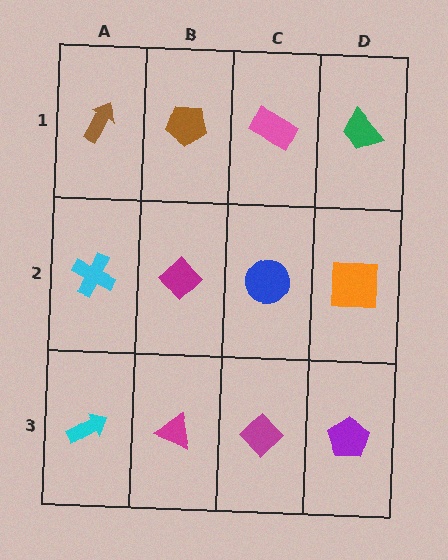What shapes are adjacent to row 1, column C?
A blue circle (row 2, column C), a brown pentagon (row 1, column B), a green trapezoid (row 1, column D).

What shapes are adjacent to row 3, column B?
A magenta diamond (row 2, column B), a cyan arrow (row 3, column A), a magenta diamond (row 3, column C).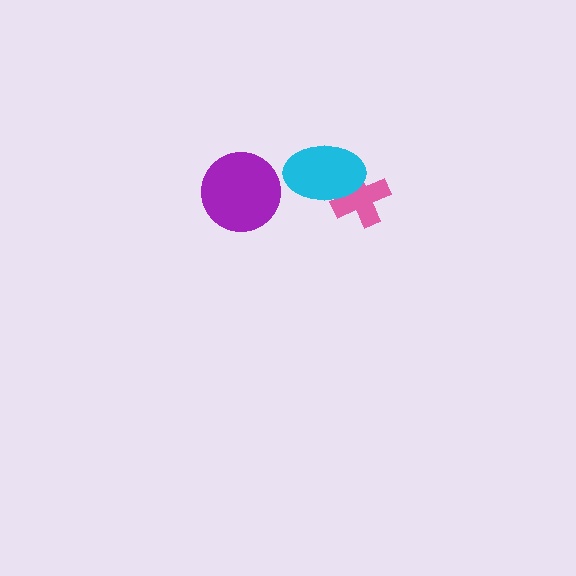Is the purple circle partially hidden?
No, no other shape covers it.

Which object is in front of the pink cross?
The cyan ellipse is in front of the pink cross.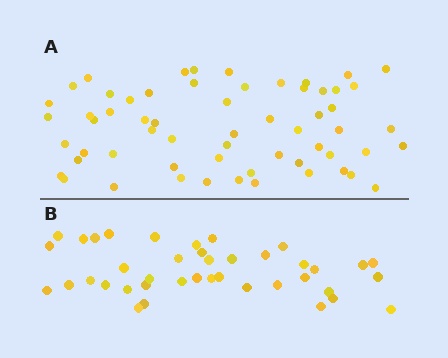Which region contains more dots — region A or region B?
Region A (the top region) has more dots.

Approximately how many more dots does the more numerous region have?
Region A has approximately 20 more dots than region B.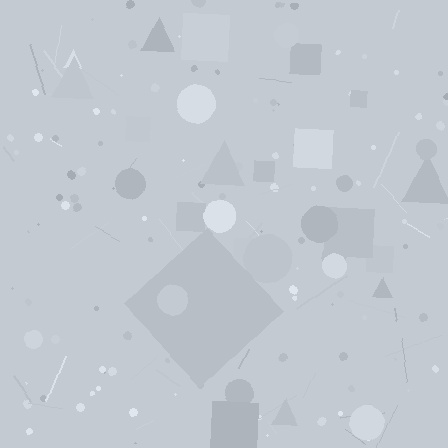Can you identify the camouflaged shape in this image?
The camouflaged shape is a diamond.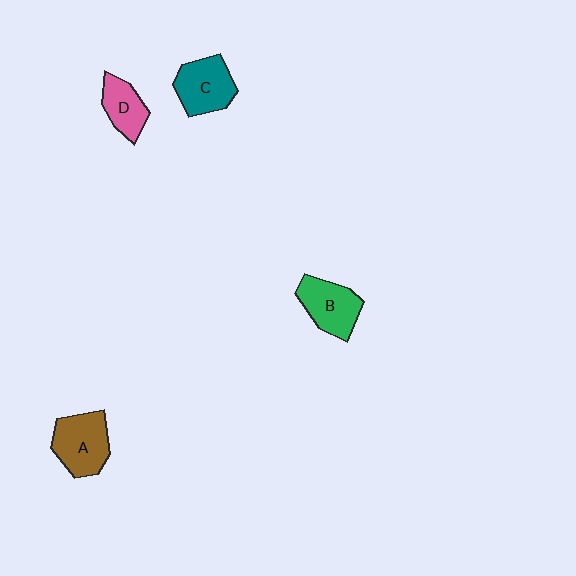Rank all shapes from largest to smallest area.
From largest to smallest: A (brown), C (teal), B (green), D (pink).